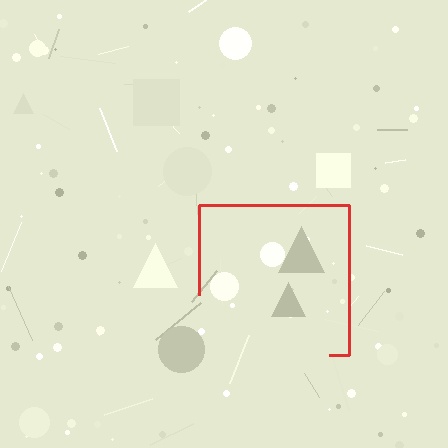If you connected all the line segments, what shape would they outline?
They would outline a square.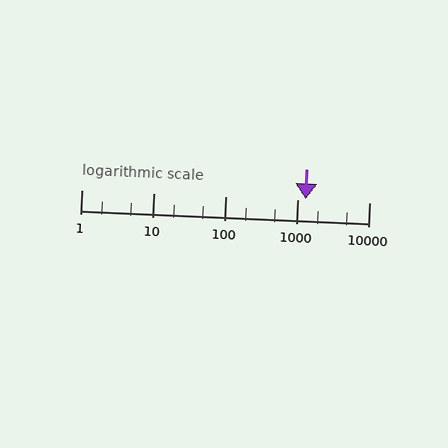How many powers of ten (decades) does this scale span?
The scale spans 4 decades, from 1 to 10000.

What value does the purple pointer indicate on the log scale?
The pointer indicates approximately 1300.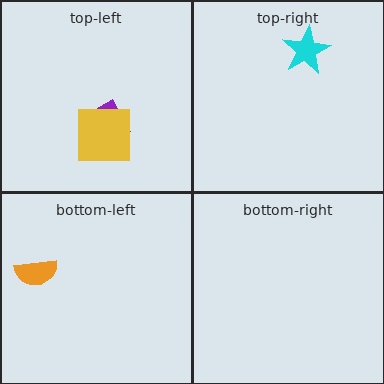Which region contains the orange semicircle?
The bottom-left region.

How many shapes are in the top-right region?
1.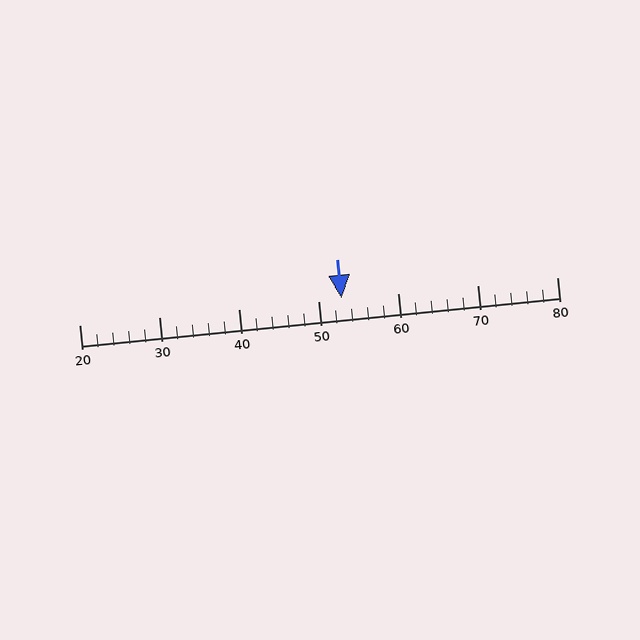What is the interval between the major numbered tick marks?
The major tick marks are spaced 10 units apart.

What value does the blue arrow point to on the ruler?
The blue arrow points to approximately 53.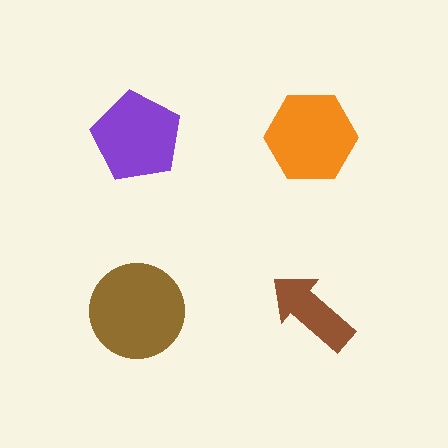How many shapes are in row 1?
2 shapes.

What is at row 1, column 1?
A purple pentagon.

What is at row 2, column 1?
A brown circle.